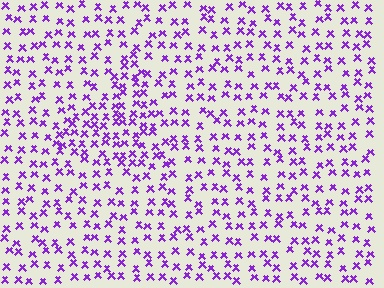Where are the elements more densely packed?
The elements are more densely packed inside the triangle boundary.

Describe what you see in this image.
The image contains small purple elements arranged at two different densities. A triangle-shaped region is visible where the elements are more densely packed than the surrounding area.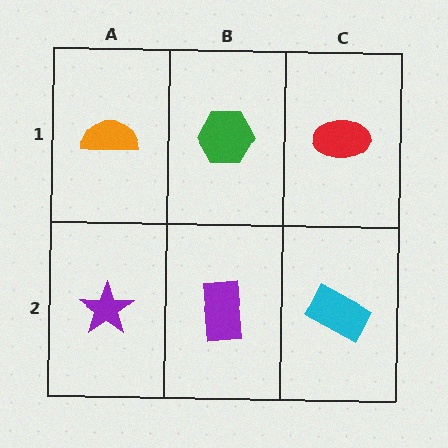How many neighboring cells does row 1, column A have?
2.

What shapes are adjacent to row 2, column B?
A green hexagon (row 1, column B), a purple star (row 2, column A), a cyan rectangle (row 2, column C).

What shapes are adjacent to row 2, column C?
A red ellipse (row 1, column C), a purple rectangle (row 2, column B).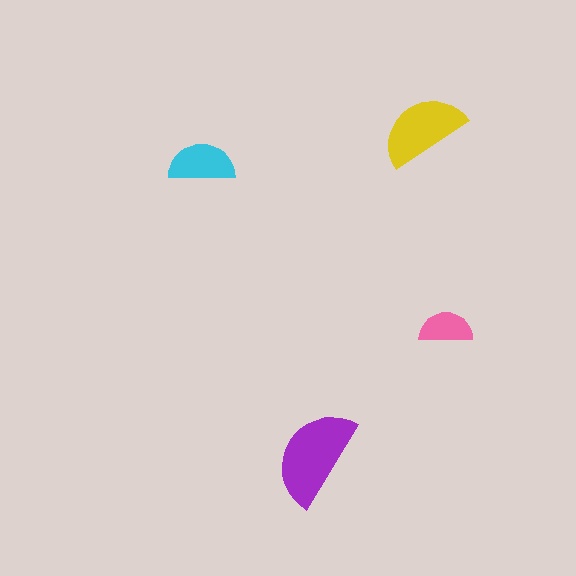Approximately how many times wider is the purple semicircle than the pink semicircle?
About 2 times wider.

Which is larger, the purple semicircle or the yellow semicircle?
The purple one.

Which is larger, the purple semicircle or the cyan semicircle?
The purple one.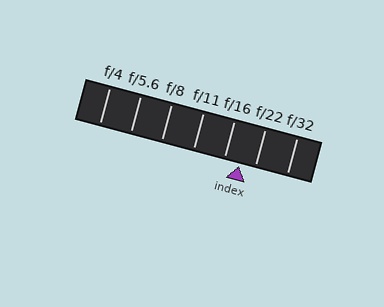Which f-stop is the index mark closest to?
The index mark is closest to f/16.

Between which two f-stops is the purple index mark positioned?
The index mark is between f/16 and f/22.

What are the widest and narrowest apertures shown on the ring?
The widest aperture shown is f/4 and the narrowest is f/32.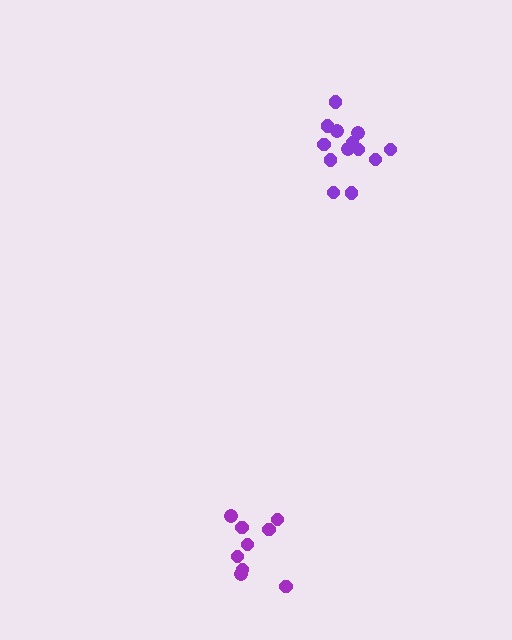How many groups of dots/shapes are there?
There are 2 groups.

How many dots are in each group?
Group 1: 13 dots, Group 2: 9 dots (22 total).